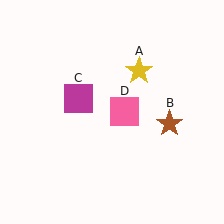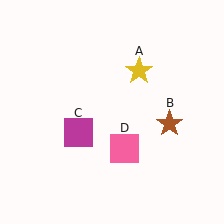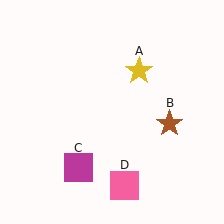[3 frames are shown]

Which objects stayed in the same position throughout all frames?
Yellow star (object A) and brown star (object B) remained stationary.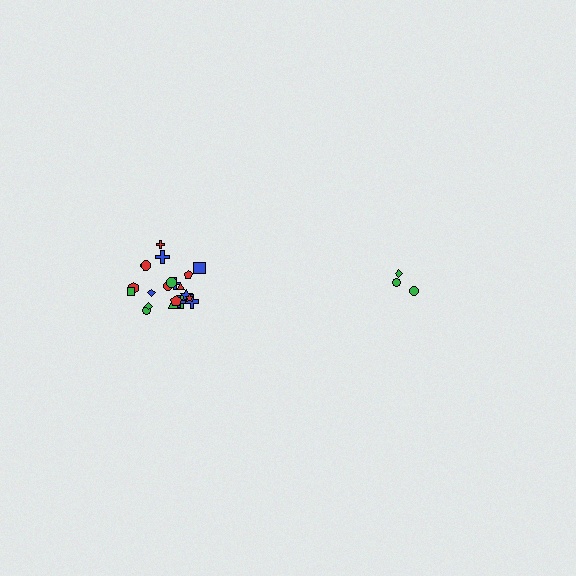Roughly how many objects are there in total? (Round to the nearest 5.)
Roughly 25 objects in total.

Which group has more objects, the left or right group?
The left group.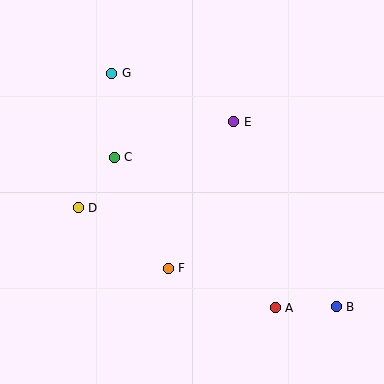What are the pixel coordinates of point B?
Point B is at (336, 307).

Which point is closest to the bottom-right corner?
Point B is closest to the bottom-right corner.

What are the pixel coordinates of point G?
Point G is at (112, 73).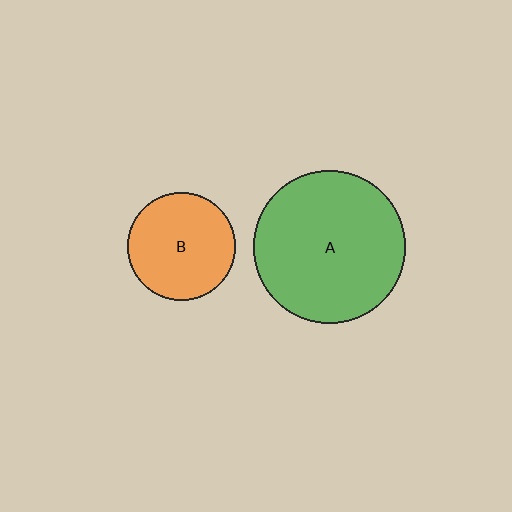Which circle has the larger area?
Circle A (green).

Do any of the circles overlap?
No, none of the circles overlap.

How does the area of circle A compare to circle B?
Approximately 2.0 times.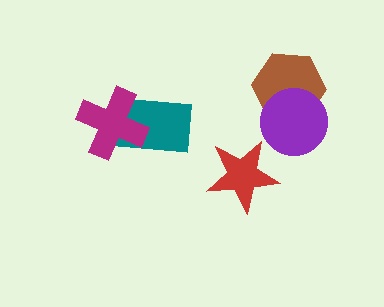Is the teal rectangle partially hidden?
Yes, it is partially covered by another shape.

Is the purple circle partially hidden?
No, no other shape covers it.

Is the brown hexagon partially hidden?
Yes, it is partially covered by another shape.